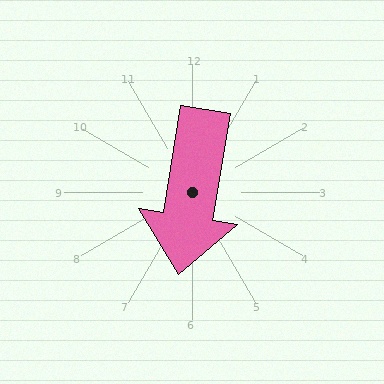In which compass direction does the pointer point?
South.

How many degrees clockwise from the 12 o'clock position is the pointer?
Approximately 189 degrees.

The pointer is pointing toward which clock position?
Roughly 6 o'clock.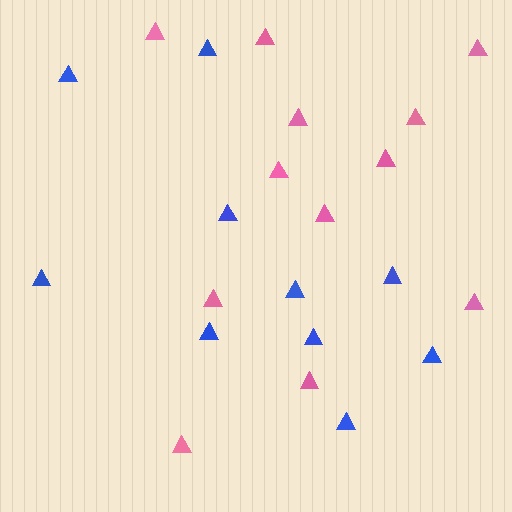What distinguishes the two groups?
There are 2 groups: one group of pink triangles (12) and one group of blue triangles (10).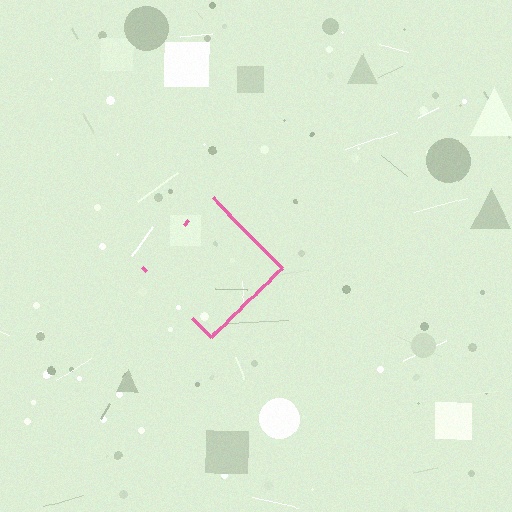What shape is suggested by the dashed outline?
The dashed outline suggests a diamond.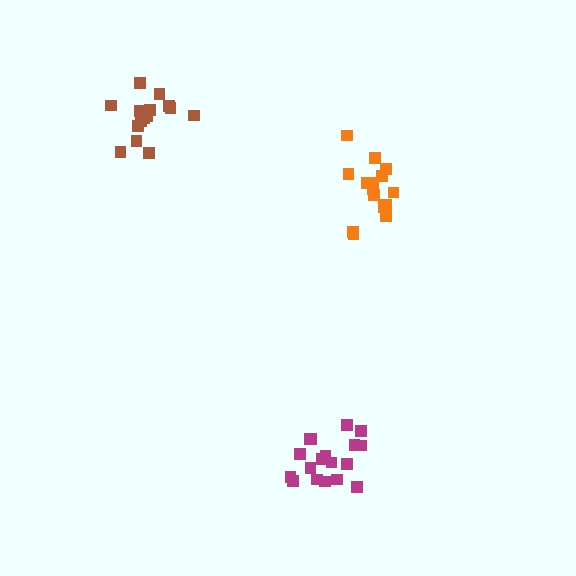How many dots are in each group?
Group 1: 15 dots, Group 2: 15 dots, Group 3: 18 dots (48 total).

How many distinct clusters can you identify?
There are 3 distinct clusters.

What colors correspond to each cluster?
The clusters are colored: brown, orange, magenta.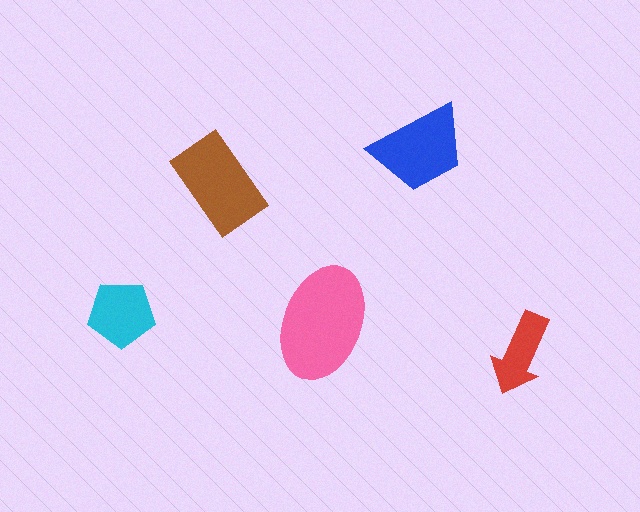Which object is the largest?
The pink ellipse.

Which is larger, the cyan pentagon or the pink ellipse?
The pink ellipse.